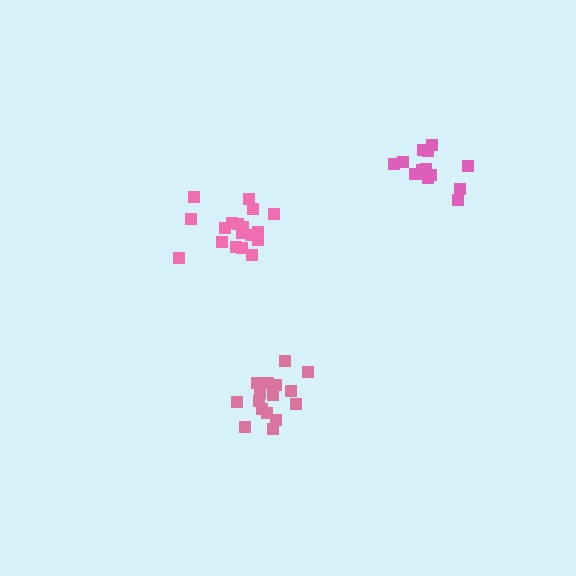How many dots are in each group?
Group 1: 16 dots, Group 2: 13 dots, Group 3: 18 dots (47 total).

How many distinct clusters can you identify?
There are 3 distinct clusters.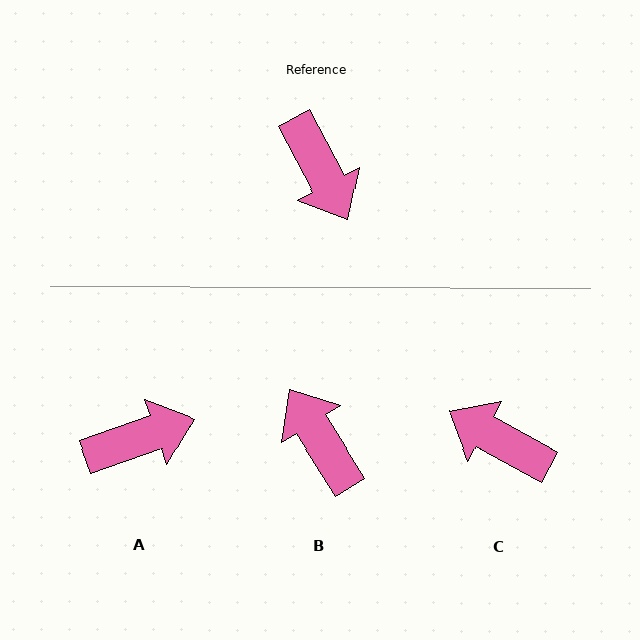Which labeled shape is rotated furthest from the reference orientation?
B, about 176 degrees away.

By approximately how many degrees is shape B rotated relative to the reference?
Approximately 176 degrees clockwise.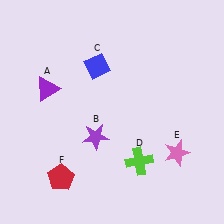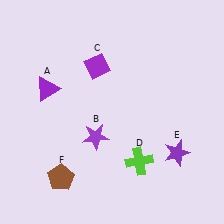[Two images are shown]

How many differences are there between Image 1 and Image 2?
There are 3 differences between the two images.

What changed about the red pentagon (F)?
In Image 1, F is red. In Image 2, it changed to brown.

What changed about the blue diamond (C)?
In Image 1, C is blue. In Image 2, it changed to purple.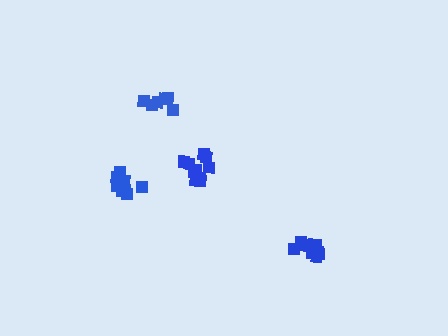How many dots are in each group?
Group 1: 11 dots, Group 2: 6 dots, Group 3: 11 dots, Group 4: 8 dots (36 total).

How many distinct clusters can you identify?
There are 4 distinct clusters.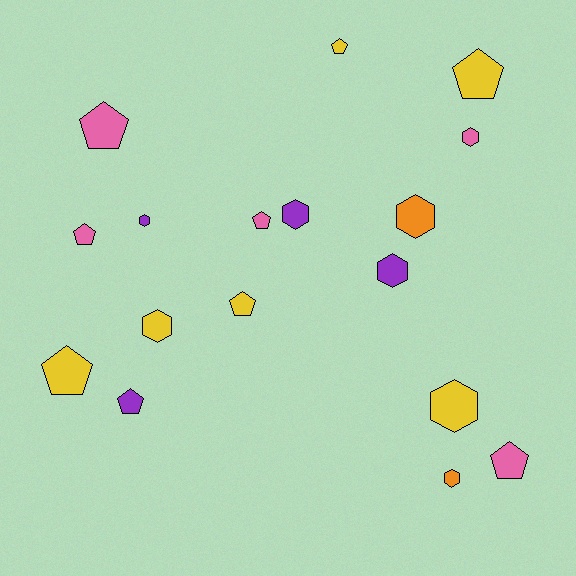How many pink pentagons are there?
There are 4 pink pentagons.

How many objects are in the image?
There are 17 objects.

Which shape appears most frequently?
Pentagon, with 9 objects.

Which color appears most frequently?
Yellow, with 6 objects.